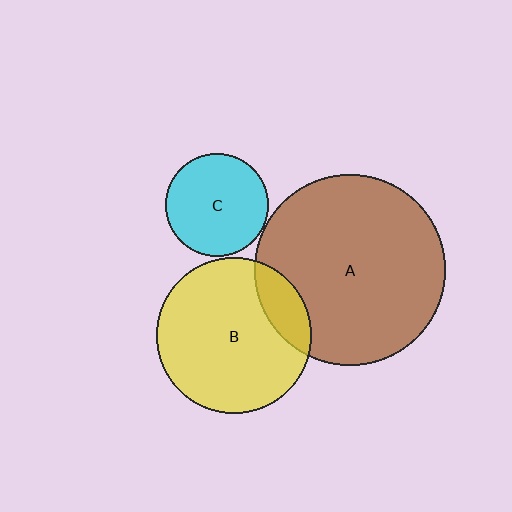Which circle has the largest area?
Circle A (brown).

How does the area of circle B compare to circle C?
Approximately 2.3 times.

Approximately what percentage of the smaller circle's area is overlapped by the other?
Approximately 15%.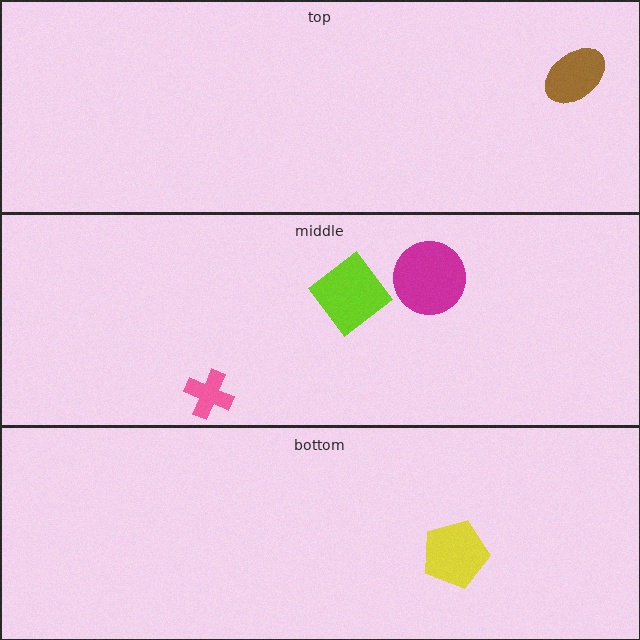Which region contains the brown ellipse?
The top region.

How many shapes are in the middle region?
3.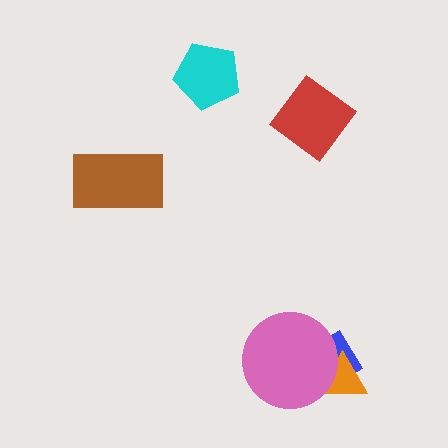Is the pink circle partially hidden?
No, no other shape covers it.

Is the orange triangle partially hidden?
Yes, it is partially covered by another shape.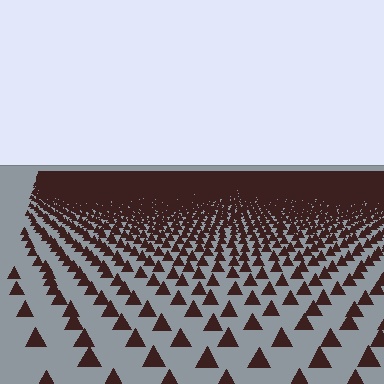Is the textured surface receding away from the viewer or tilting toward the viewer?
The surface is receding away from the viewer. Texture elements get smaller and denser toward the top.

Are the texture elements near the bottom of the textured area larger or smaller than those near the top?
Larger. Near the bottom, elements are closer to the viewer and appear at a bigger on-screen size.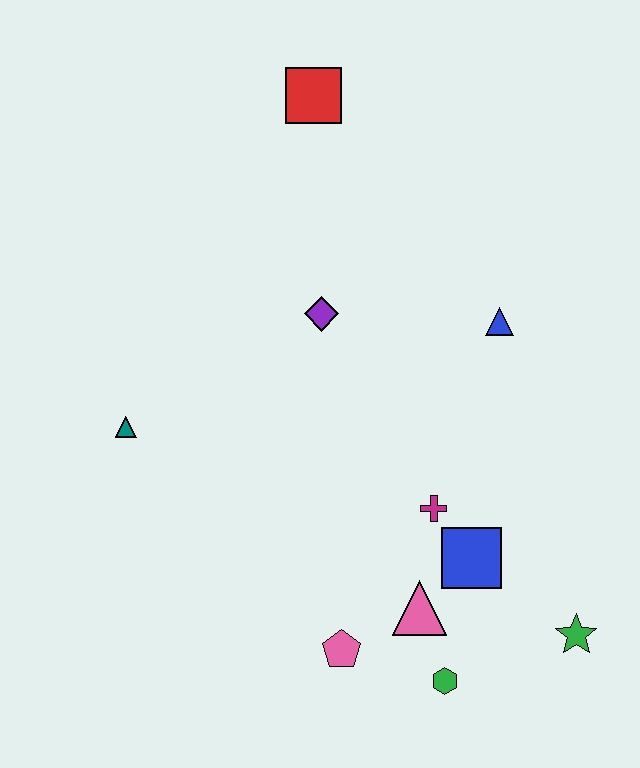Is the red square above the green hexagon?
Yes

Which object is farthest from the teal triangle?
The green star is farthest from the teal triangle.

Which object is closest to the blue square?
The magenta cross is closest to the blue square.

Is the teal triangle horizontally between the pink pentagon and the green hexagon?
No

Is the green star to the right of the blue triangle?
Yes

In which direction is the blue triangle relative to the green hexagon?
The blue triangle is above the green hexagon.